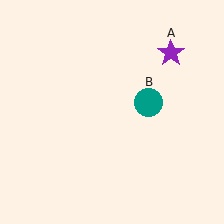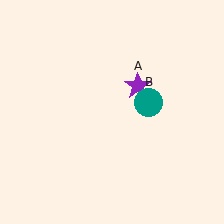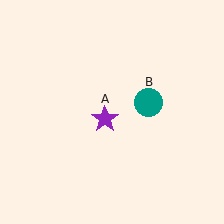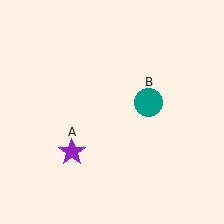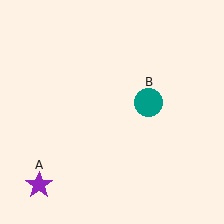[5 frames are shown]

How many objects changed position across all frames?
1 object changed position: purple star (object A).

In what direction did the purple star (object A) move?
The purple star (object A) moved down and to the left.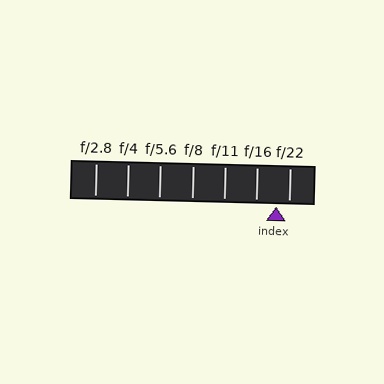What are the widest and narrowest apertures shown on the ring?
The widest aperture shown is f/2.8 and the narrowest is f/22.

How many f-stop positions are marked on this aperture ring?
There are 7 f-stop positions marked.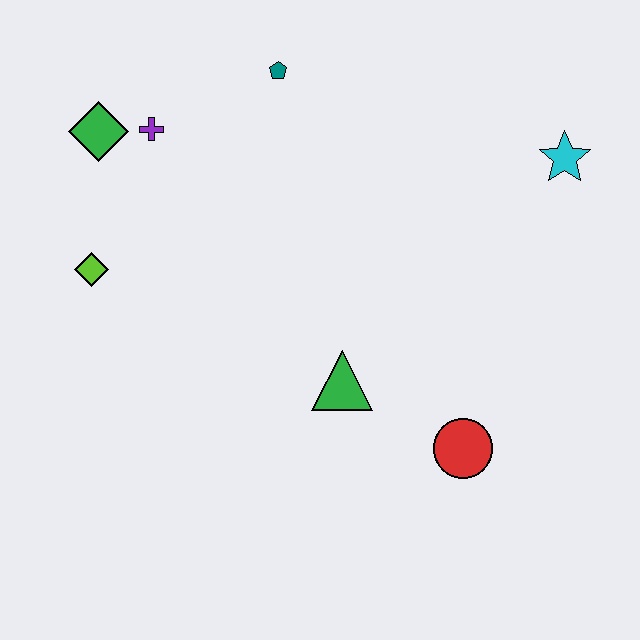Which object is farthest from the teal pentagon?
The red circle is farthest from the teal pentagon.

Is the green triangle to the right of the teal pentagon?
Yes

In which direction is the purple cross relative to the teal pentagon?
The purple cross is to the left of the teal pentagon.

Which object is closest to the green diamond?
The purple cross is closest to the green diamond.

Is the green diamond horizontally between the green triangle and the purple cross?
No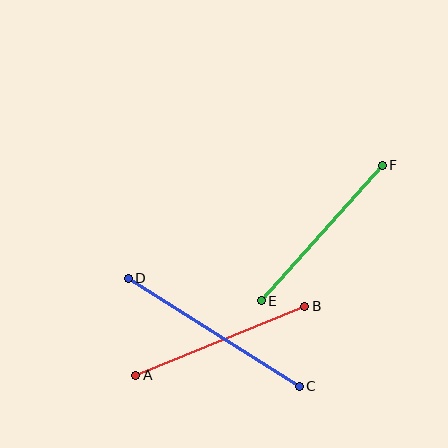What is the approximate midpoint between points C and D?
The midpoint is at approximately (214, 332) pixels.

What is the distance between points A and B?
The distance is approximately 183 pixels.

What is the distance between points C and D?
The distance is approximately 202 pixels.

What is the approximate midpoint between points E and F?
The midpoint is at approximately (322, 233) pixels.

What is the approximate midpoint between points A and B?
The midpoint is at approximately (220, 341) pixels.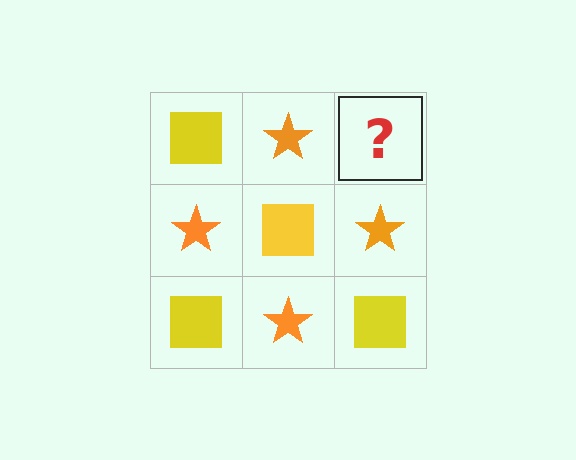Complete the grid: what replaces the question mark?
The question mark should be replaced with a yellow square.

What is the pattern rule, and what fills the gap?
The rule is that it alternates yellow square and orange star in a checkerboard pattern. The gap should be filled with a yellow square.